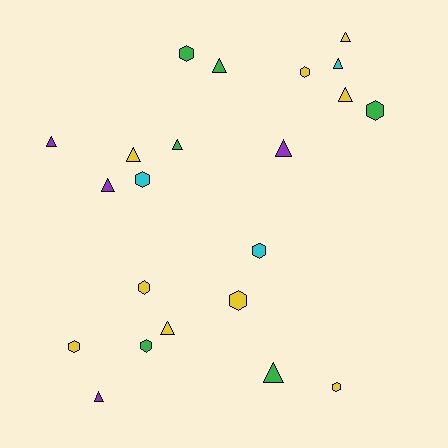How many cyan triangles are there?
There is 1 cyan triangle.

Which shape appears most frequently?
Triangle, with 12 objects.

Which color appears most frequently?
Yellow, with 9 objects.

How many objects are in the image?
There are 22 objects.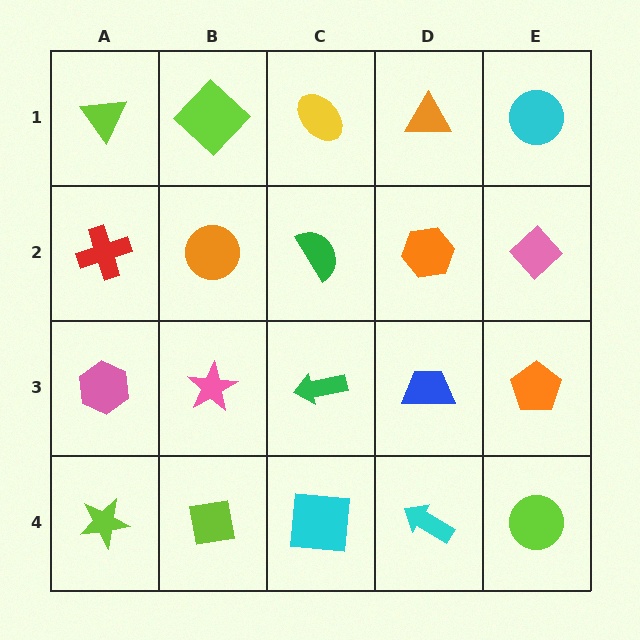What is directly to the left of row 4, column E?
A cyan arrow.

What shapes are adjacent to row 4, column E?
An orange pentagon (row 3, column E), a cyan arrow (row 4, column D).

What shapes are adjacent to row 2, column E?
A cyan circle (row 1, column E), an orange pentagon (row 3, column E), an orange hexagon (row 2, column D).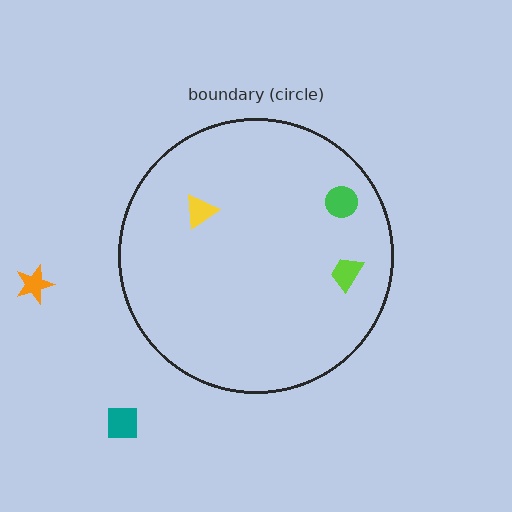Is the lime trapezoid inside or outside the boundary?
Inside.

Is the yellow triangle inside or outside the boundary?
Inside.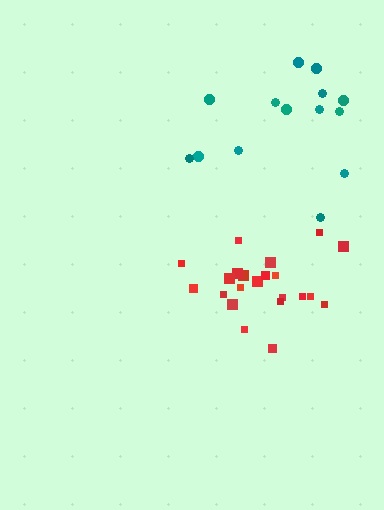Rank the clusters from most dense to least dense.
red, teal.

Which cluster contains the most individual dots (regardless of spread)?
Red (23).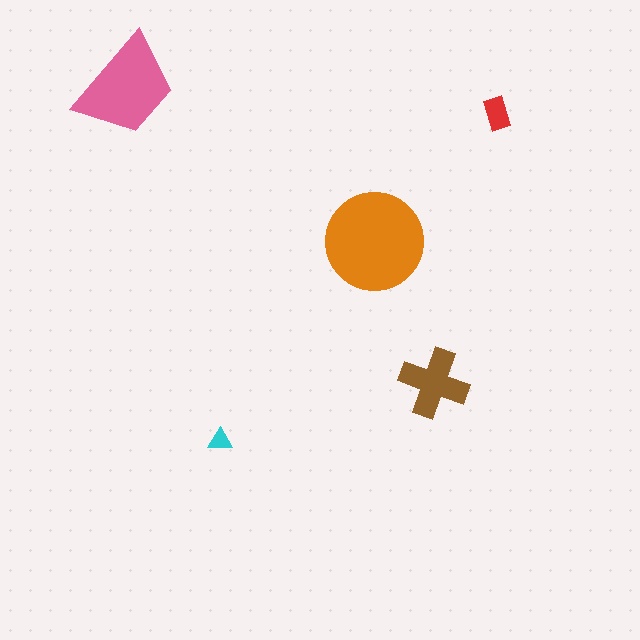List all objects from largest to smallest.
The orange circle, the pink trapezoid, the brown cross, the red rectangle, the cyan triangle.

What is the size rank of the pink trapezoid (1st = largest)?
2nd.